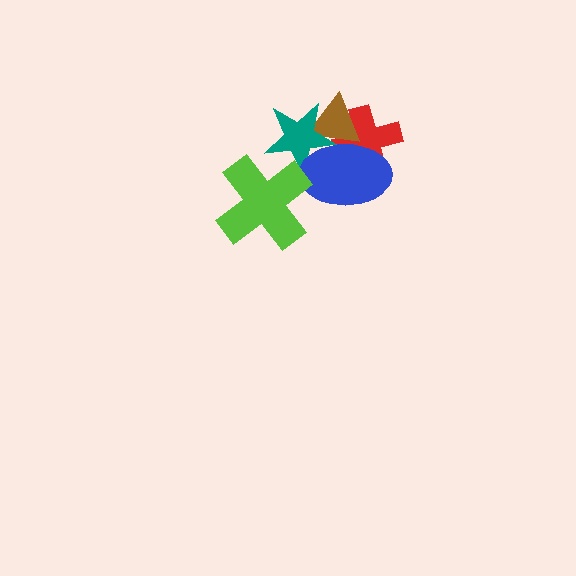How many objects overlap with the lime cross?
2 objects overlap with the lime cross.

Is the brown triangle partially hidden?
Yes, it is partially covered by another shape.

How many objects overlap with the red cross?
2 objects overlap with the red cross.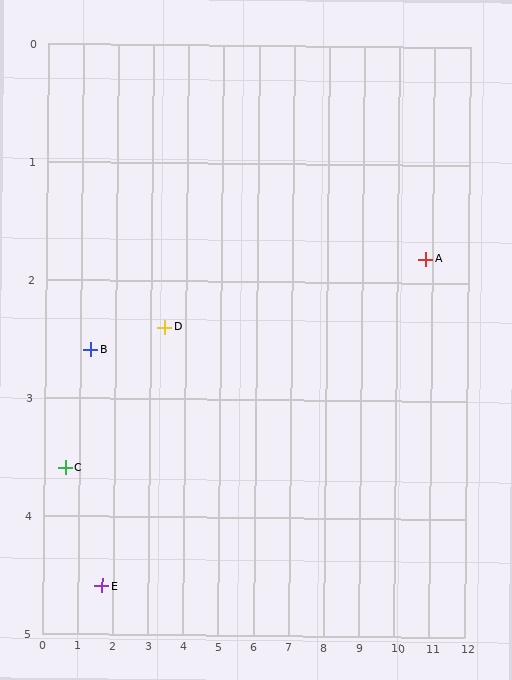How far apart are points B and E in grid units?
Points B and E are about 2.0 grid units apart.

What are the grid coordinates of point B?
Point B is at approximately (1.3, 2.6).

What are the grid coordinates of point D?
Point D is at approximately (3.4, 2.4).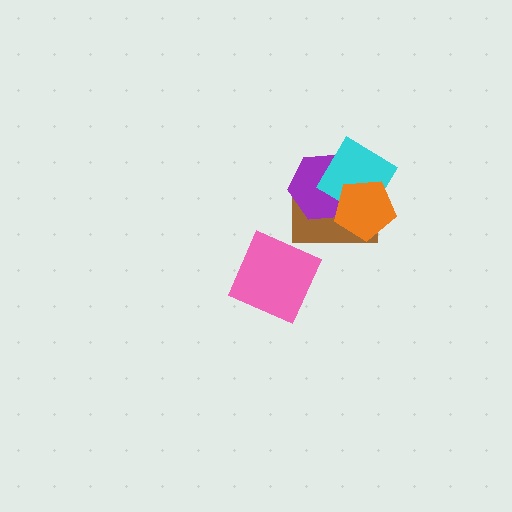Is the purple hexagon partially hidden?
Yes, it is partially covered by another shape.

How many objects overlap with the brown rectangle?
3 objects overlap with the brown rectangle.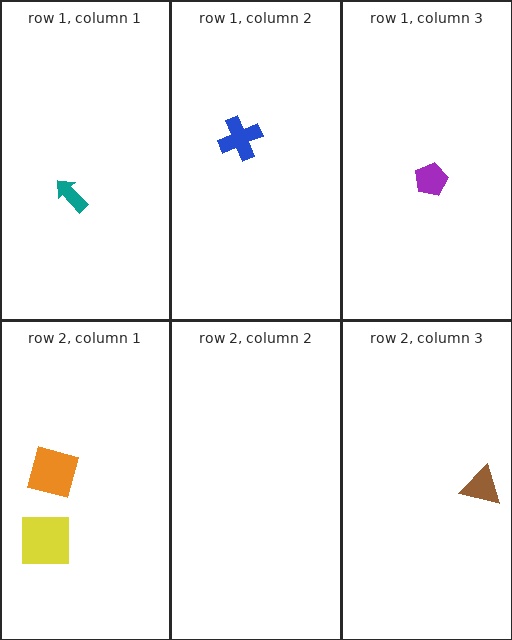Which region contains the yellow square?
The row 2, column 1 region.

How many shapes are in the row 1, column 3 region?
1.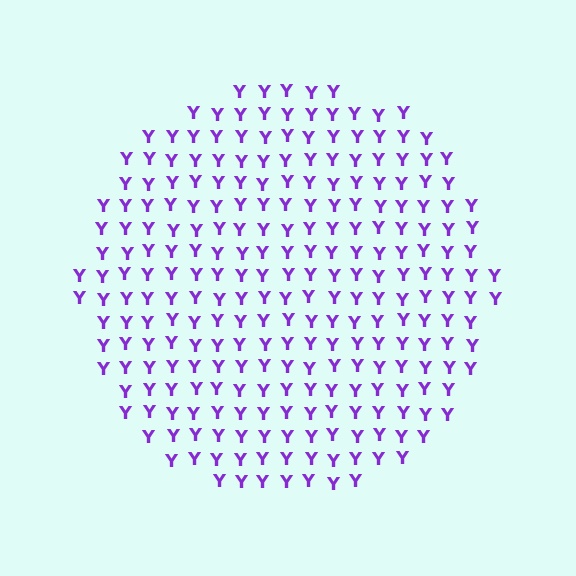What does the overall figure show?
The overall figure shows a circle.